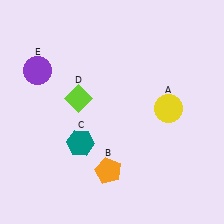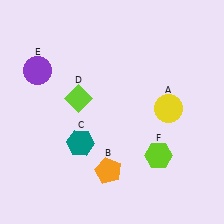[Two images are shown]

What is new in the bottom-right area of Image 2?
A lime hexagon (F) was added in the bottom-right area of Image 2.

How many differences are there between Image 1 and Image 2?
There is 1 difference between the two images.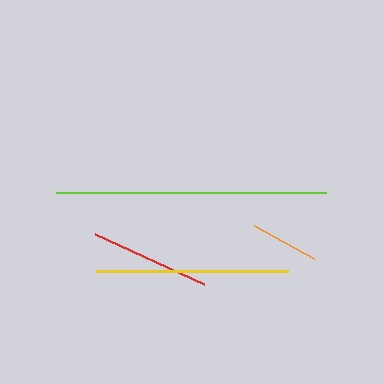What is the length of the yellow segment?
The yellow segment is approximately 192 pixels long.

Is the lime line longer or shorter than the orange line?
The lime line is longer than the orange line.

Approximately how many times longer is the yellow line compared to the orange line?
The yellow line is approximately 2.8 times the length of the orange line.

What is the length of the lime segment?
The lime segment is approximately 271 pixels long.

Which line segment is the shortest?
The orange line is the shortest at approximately 68 pixels.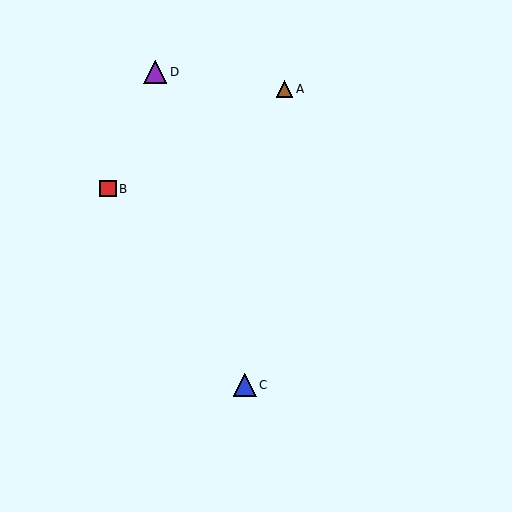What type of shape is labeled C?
Shape C is a blue triangle.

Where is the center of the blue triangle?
The center of the blue triangle is at (245, 385).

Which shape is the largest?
The blue triangle (labeled C) is the largest.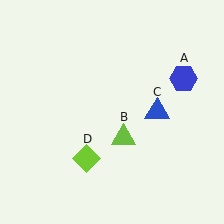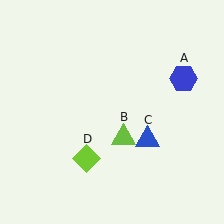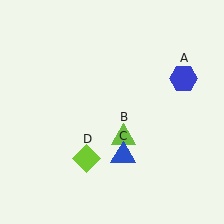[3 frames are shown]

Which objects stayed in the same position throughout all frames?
Blue hexagon (object A) and lime triangle (object B) and lime diamond (object D) remained stationary.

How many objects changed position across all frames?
1 object changed position: blue triangle (object C).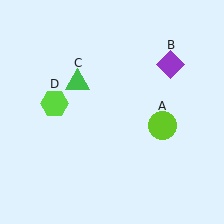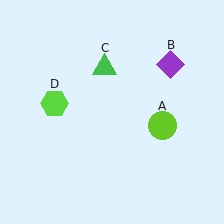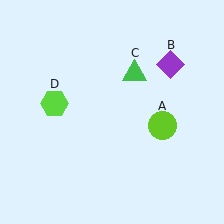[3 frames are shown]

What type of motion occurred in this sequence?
The green triangle (object C) rotated clockwise around the center of the scene.